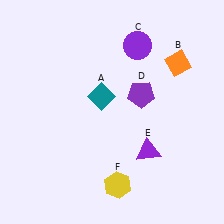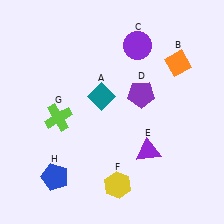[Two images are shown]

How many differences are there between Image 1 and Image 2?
There are 2 differences between the two images.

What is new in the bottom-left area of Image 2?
A lime cross (G) was added in the bottom-left area of Image 2.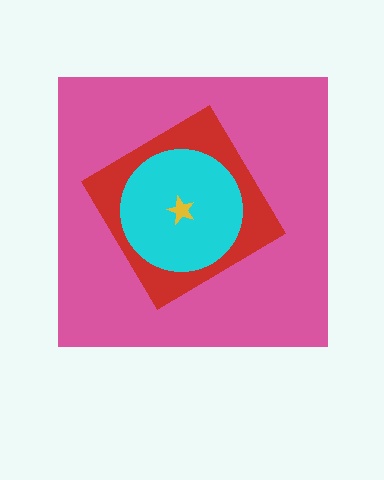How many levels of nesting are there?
4.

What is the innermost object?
The yellow star.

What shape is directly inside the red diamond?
The cyan circle.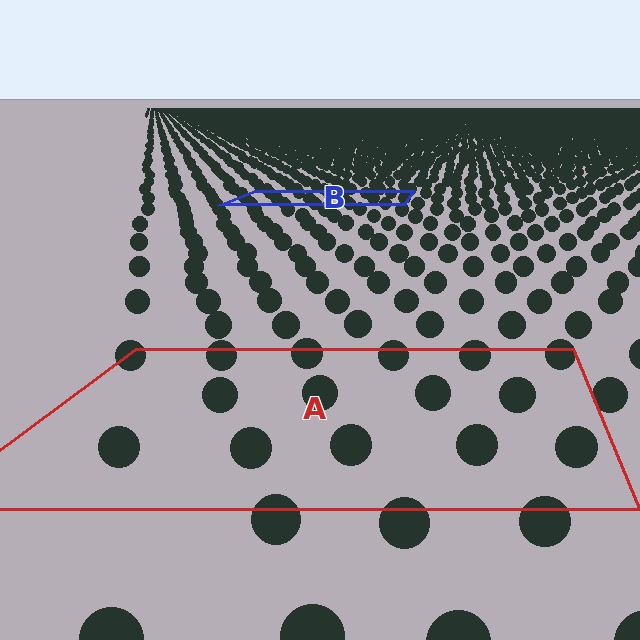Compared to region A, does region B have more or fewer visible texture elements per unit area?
Region B has more texture elements per unit area — they are packed more densely because it is farther away.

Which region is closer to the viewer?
Region A is closer. The texture elements there are larger and more spread out.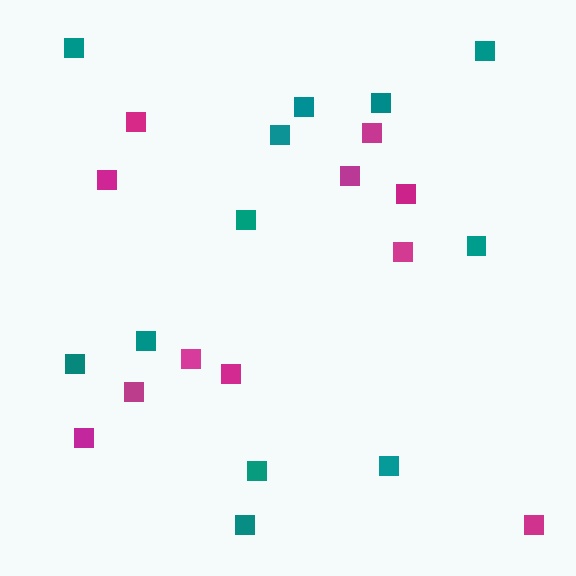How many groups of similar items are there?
There are 2 groups: one group of teal squares (12) and one group of magenta squares (11).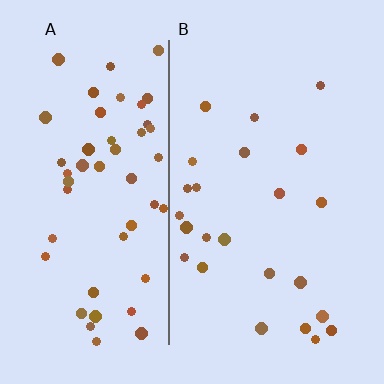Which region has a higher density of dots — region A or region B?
A (the left).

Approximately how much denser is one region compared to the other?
Approximately 2.2× — region A over region B.